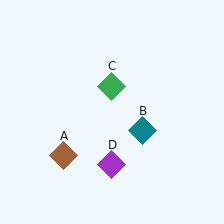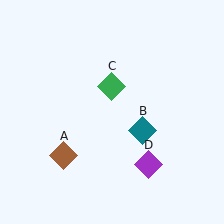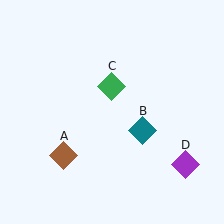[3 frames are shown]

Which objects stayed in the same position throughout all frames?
Brown diamond (object A) and teal diamond (object B) and green diamond (object C) remained stationary.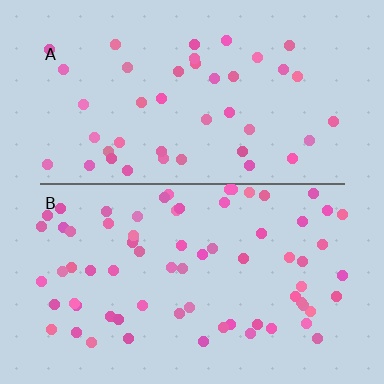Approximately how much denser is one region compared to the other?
Approximately 1.7× — region B over region A.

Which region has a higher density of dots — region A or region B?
B (the bottom).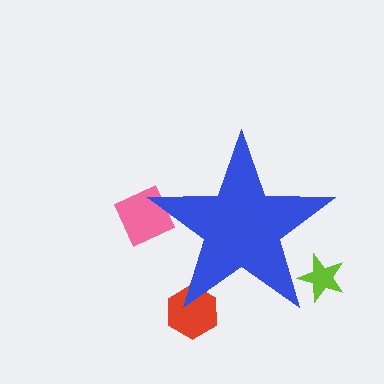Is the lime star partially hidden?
Yes, the lime star is partially hidden behind the blue star.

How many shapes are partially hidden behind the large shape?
3 shapes are partially hidden.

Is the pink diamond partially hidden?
Yes, the pink diamond is partially hidden behind the blue star.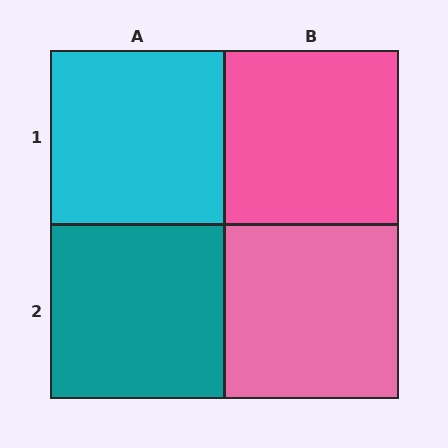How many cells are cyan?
1 cell is cyan.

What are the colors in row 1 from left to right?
Cyan, pink.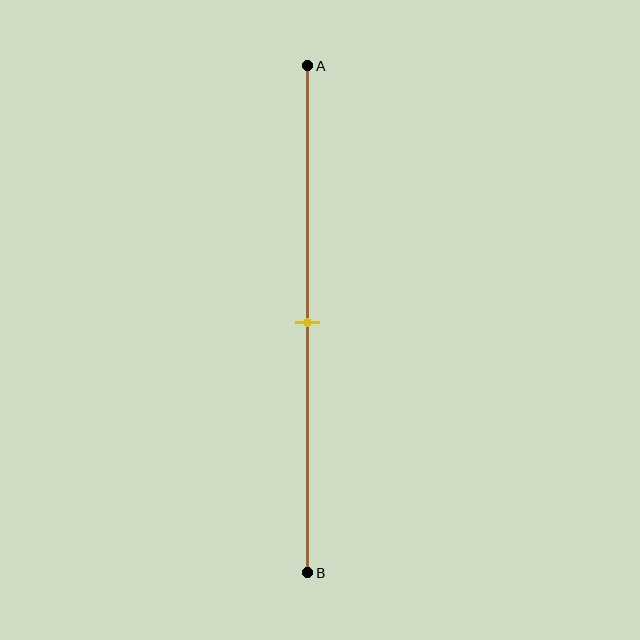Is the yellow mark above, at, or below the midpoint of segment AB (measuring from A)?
The yellow mark is approximately at the midpoint of segment AB.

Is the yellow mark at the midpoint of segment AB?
Yes, the mark is approximately at the midpoint.